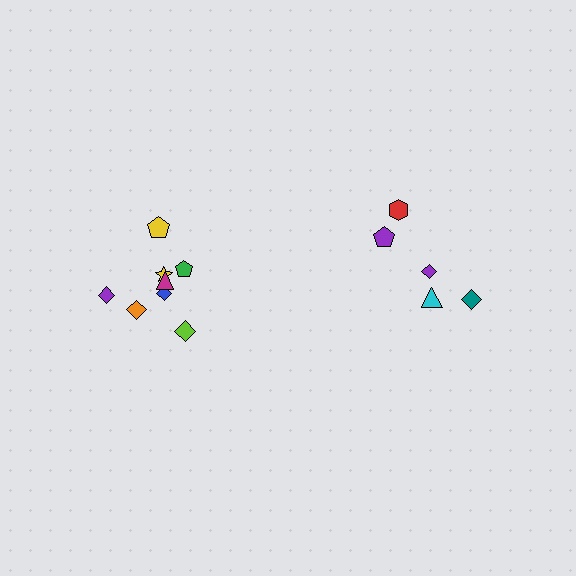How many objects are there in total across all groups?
There are 13 objects.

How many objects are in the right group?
There are 5 objects.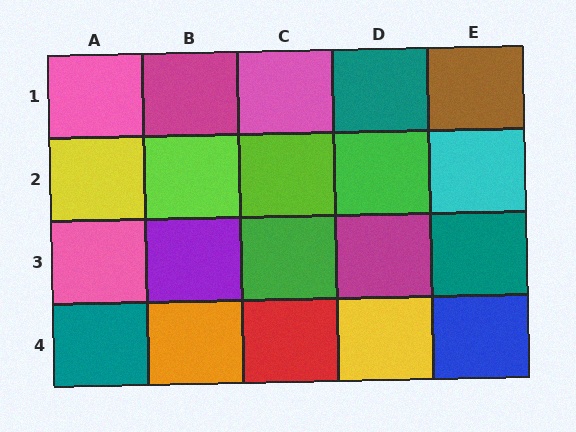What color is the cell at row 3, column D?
Magenta.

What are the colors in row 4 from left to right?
Teal, orange, red, yellow, blue.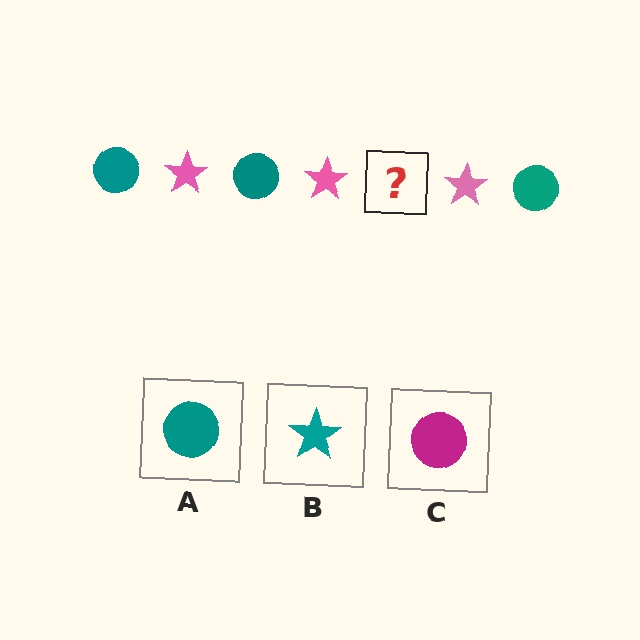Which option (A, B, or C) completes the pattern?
A.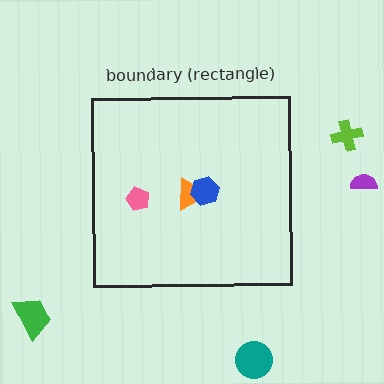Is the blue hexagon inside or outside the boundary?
Inside.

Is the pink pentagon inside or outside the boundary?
Inside.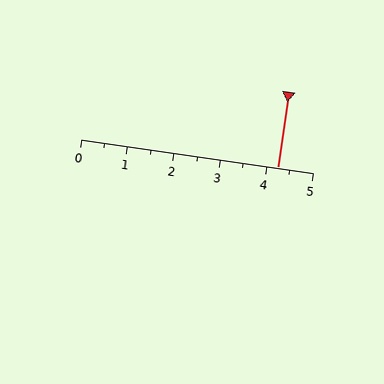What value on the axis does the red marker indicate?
The marker indicates approximately 4.2.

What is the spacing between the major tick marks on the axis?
The major ticks are spaced 1 apart.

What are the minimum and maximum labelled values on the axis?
The axis runs from 0 to 5.